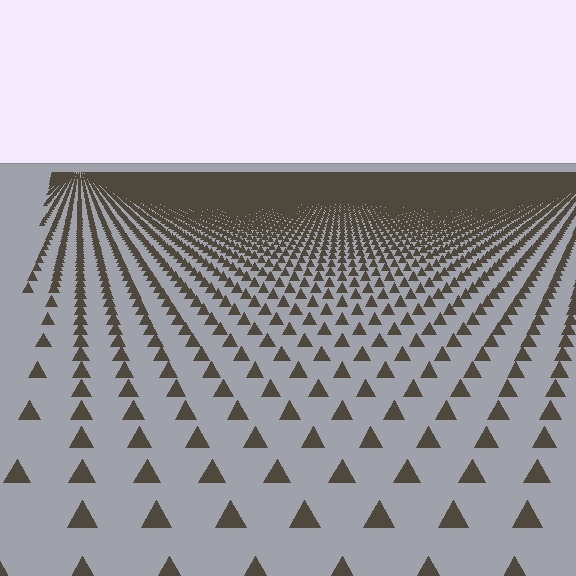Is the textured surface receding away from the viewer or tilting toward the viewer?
The surface is receding away from the viewer. Texture elements get smaller and denser toward the top.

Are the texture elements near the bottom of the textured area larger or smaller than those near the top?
Larger. Near the bottom, elements are closer to the viewer and appear at a bigger on-screen size.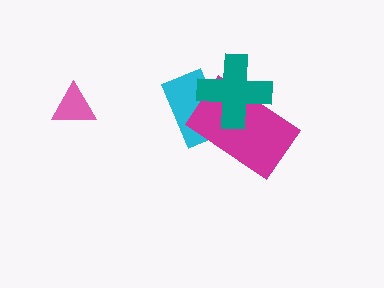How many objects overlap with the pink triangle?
0 objects overlap with the pink triangle.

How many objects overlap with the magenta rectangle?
2 objects overlap with the magenta rectangle.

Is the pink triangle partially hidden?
No, no other shape covers it.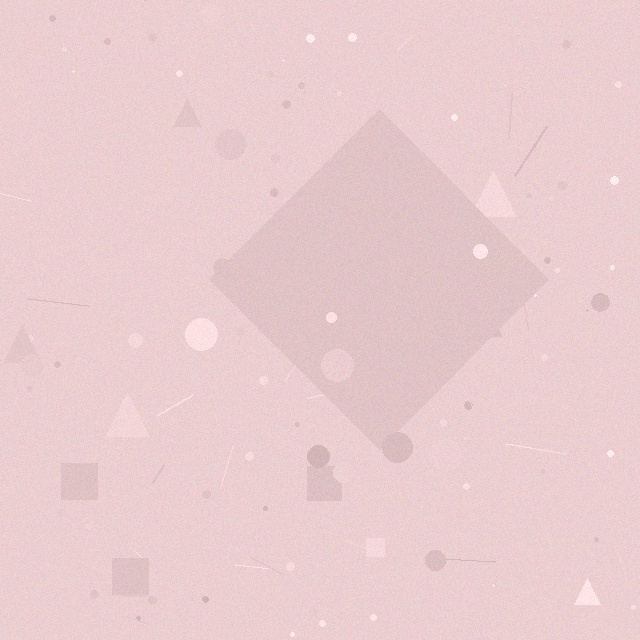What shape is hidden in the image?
A diamond is hidden in the image.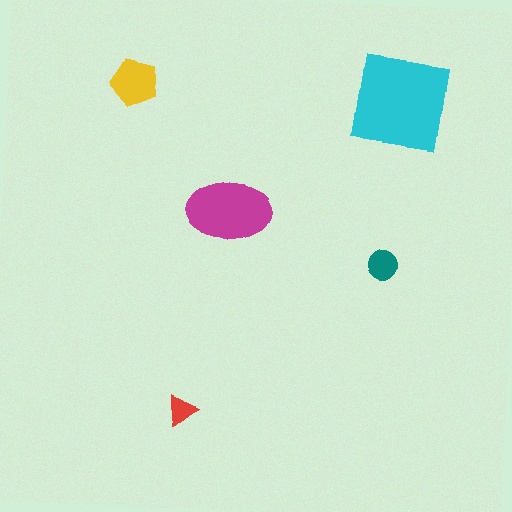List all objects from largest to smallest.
The cyan square, the magenta ellipse, the yellow pentagon, the teal circle, the red triangle.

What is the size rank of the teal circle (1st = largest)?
4th.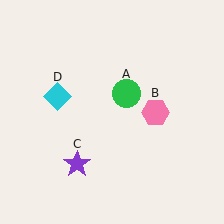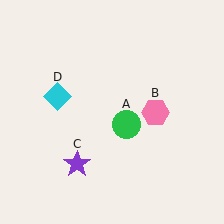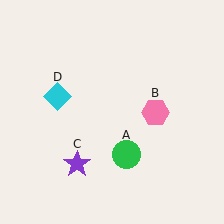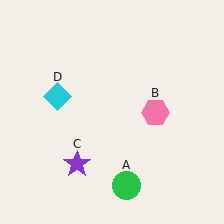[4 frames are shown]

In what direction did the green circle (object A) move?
The green circle (object A) moved down.